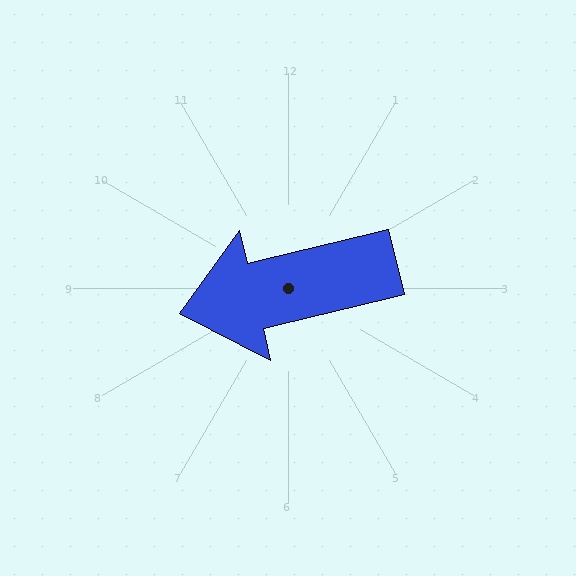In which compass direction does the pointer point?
West.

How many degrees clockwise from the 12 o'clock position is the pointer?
Approximately 257 degrees.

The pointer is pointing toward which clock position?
Roughly 9 o'clock.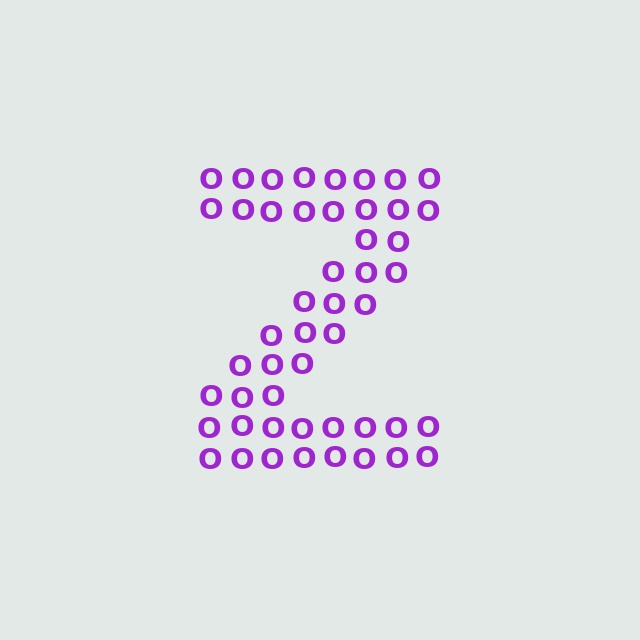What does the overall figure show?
The overall figure shows the letter Z.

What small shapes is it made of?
It is made of small letter O's.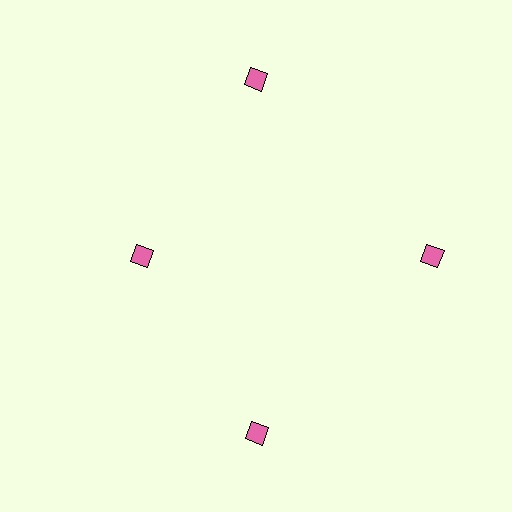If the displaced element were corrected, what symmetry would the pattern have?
It would have 4-fold rotational symmetry — the pattern would map onto itself every 90 degrees.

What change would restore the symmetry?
The symmetry would be restored by moving it outward, back onto the ring so that all 4 diamonds sit at equal angles and equal distance from the center.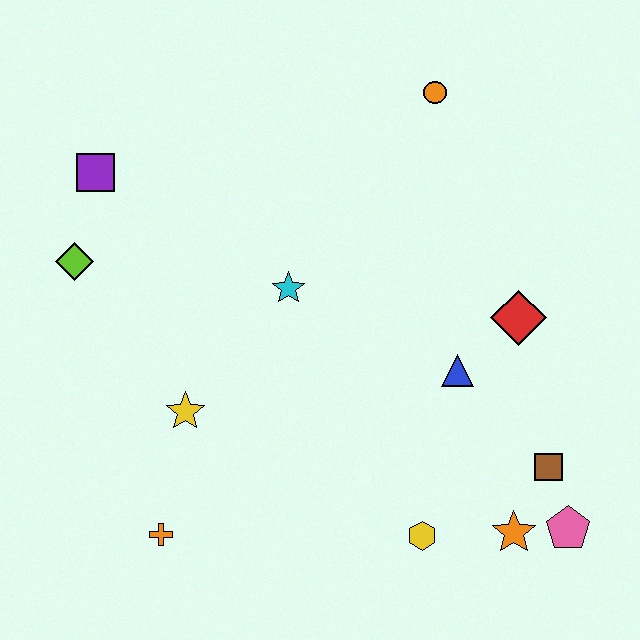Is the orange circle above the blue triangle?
Yes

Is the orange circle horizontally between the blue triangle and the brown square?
No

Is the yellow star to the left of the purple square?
No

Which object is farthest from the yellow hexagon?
The purple square is farthest from the yellow hexagon.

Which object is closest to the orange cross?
The yellow star is closest to the orange cross.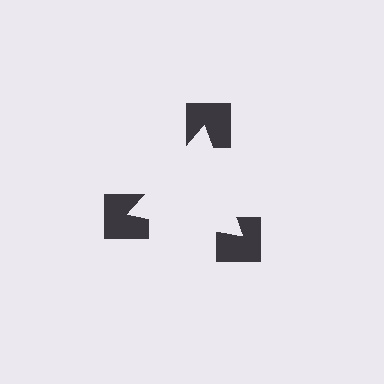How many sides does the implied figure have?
3 sides.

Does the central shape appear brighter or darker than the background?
It typically appears slightly brighter than the background, even though no actual brightness change is drawn.